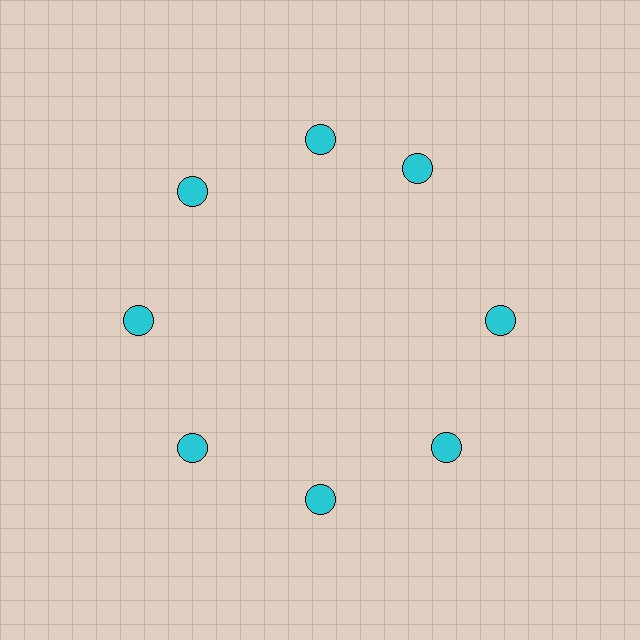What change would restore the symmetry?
The symmetry would be restored by rotating it back into even spacing with its neighbors so that all 8 circles sit at equal angles and equal distance from the center.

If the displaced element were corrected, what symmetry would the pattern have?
It would have 8-fold rotational symmetry — the pattern would map onto itself every 45 degrees.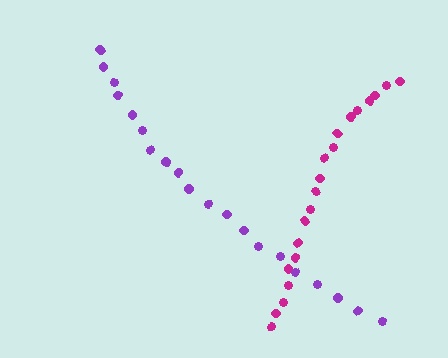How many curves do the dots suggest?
There are 2 distinct paths.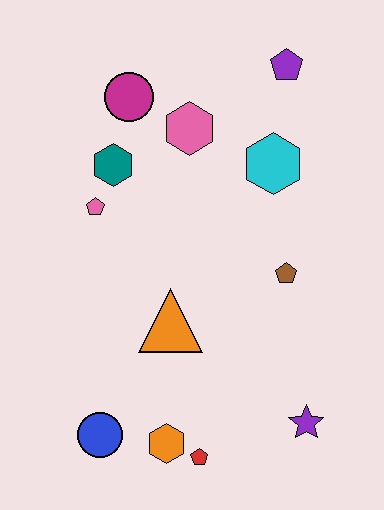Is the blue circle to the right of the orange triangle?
No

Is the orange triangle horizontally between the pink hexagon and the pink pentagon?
Yes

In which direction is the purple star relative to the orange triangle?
The purple star is to the right of the orange triangle.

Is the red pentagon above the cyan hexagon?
No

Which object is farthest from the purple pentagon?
The blue circle is farthest from the purple pentagon.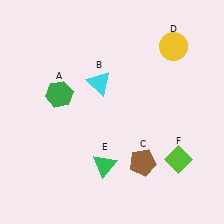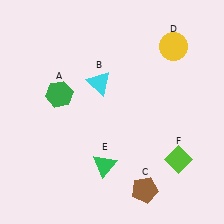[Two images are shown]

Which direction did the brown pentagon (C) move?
The brown pentagon (C) moved down.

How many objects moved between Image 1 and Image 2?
1 object moved between the two images.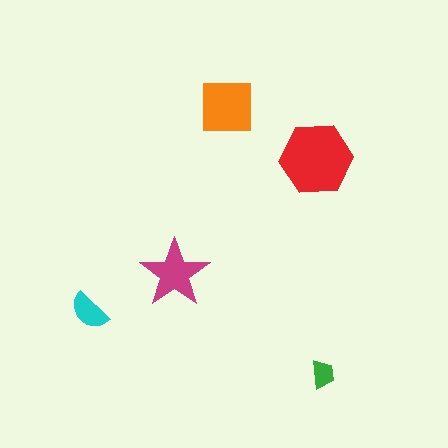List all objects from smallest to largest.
The green trapezoid, the cyan semicircle, the magenta star, the orange square, the red hexagon.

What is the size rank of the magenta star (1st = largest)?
3rd.